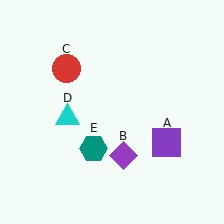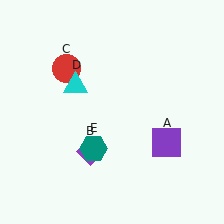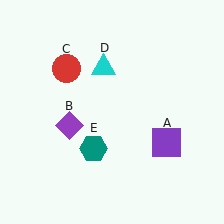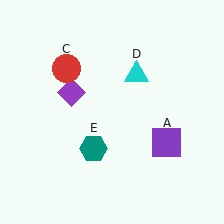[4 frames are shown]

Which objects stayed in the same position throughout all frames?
Purple square (object A) and red circle (object C) and teal hexagon (object E) remained stationary.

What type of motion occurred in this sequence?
The purple diamond (object B), cyan triangle (object D) rotated clockwise around the center of the scene.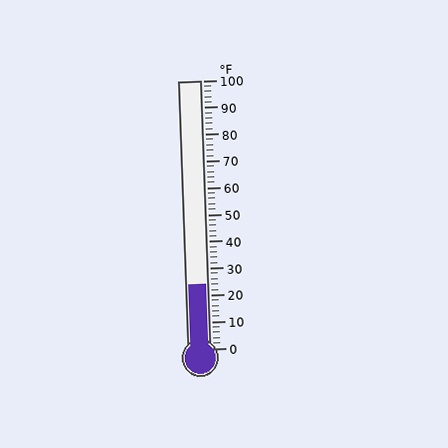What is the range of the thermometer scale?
The thermometer scale ranges from 0°F to 100°F.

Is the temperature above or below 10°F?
The temperature is above 10°F.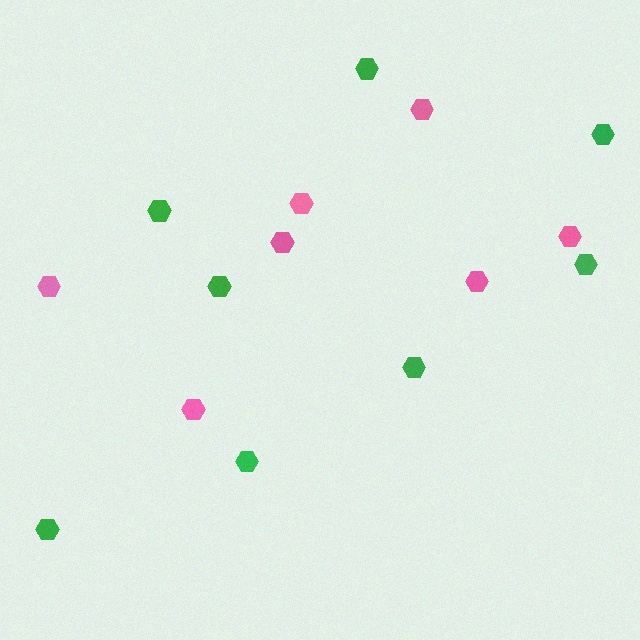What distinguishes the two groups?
There are 2 groups: one group of pink hexagons (7) and one group of green hexagons (8).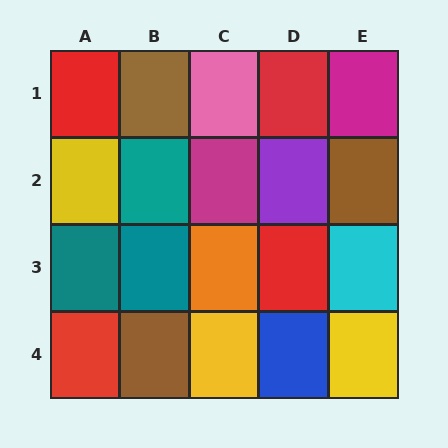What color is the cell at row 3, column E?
Cyan.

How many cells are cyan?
1 cell is cyan.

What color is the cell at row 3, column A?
Teal.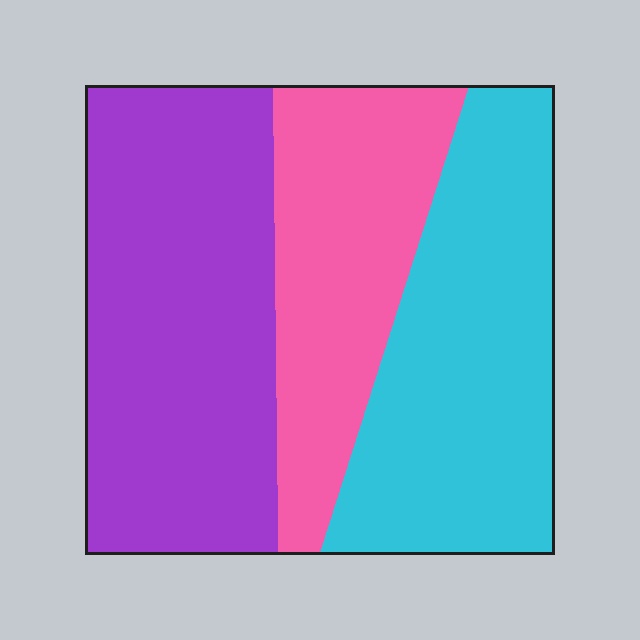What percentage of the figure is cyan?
Cyan takes up about one third (1/3) of the figure.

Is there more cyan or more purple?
Purple.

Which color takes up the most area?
Purple, at roughly 40%.